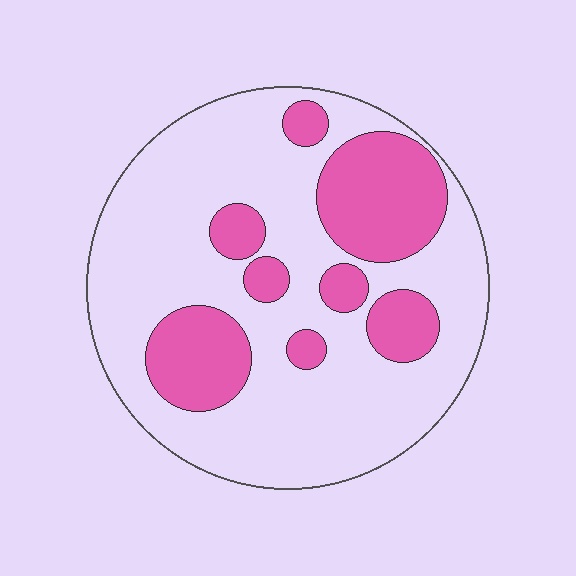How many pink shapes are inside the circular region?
8.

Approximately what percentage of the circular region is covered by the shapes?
Approximately 30%.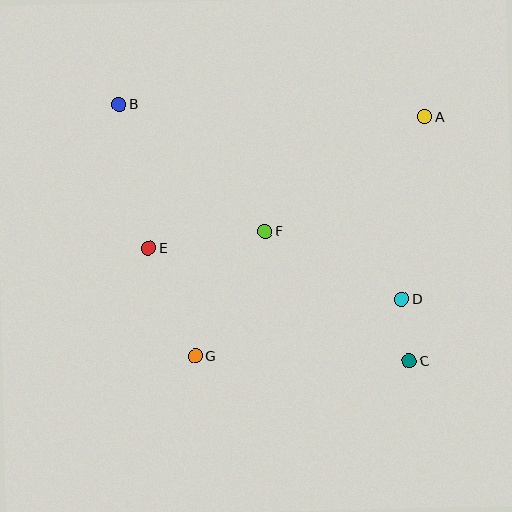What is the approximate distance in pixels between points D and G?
The distance between D and G is approximately 214 pixels.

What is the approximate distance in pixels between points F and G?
The distance between F and G is approximately 142 pixels.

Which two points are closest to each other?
Points C and D are closest to each other.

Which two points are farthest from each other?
Points B and C are farthest from each other.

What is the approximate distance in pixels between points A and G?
The distance between A and G is approximately 331 pixels.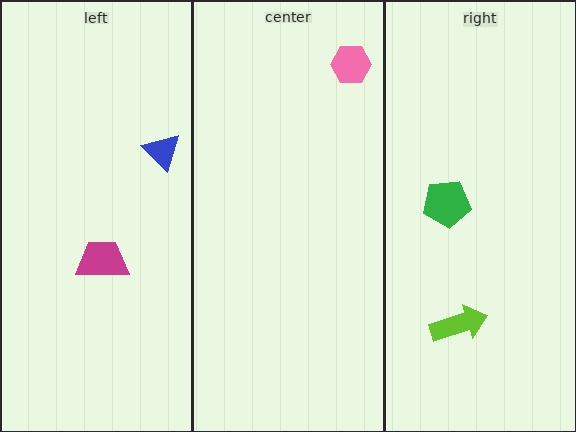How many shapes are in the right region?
2.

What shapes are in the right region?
The lime arrow, the green pentagon.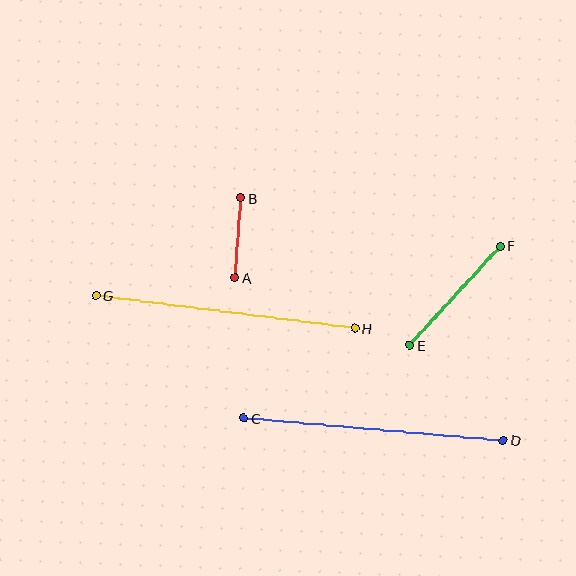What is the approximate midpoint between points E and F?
The midpoint is at approximately (455, 296) pixels.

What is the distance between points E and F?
The distance is approximately 135 pixels.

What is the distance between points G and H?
The distance is approximately 261 pixels.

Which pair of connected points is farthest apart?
Points G and H are farthest apart.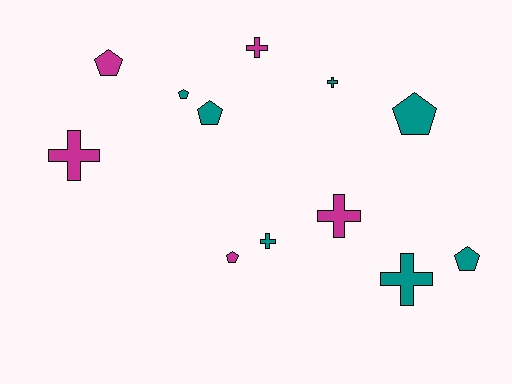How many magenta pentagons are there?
There are 2 magenta pentagons.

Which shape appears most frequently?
Cross, with 6 objects.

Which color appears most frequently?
Teal, with 7 objects.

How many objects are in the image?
There are 12 objects.